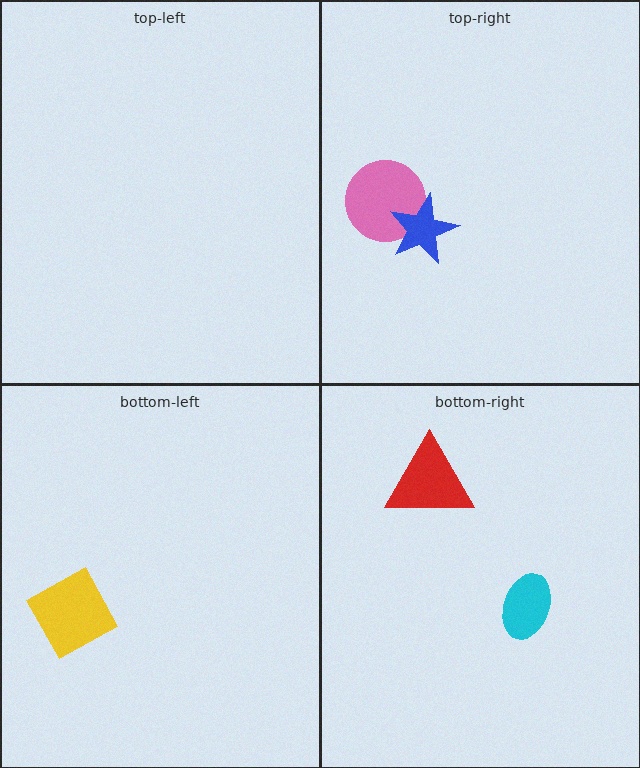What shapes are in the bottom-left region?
The yellow diamond.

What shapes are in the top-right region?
The pink circle, the blue star.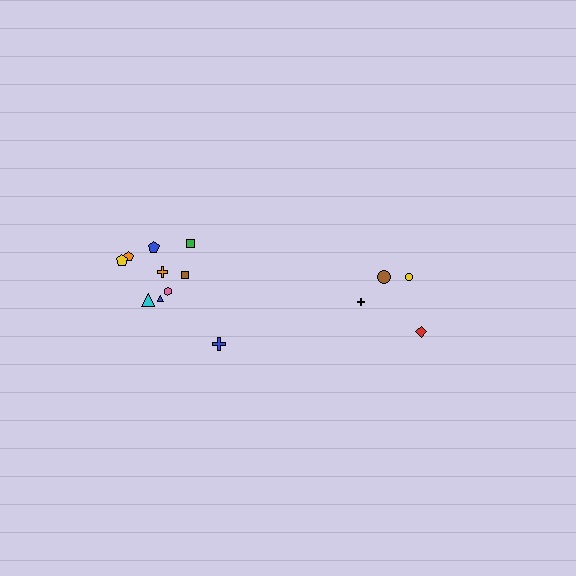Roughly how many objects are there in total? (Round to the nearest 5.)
Roughly 15 objects in total.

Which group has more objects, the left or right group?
The left group.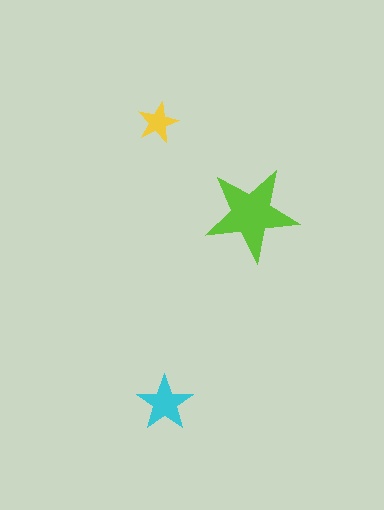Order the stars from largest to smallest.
the lime one, the cyan one, the yellow one.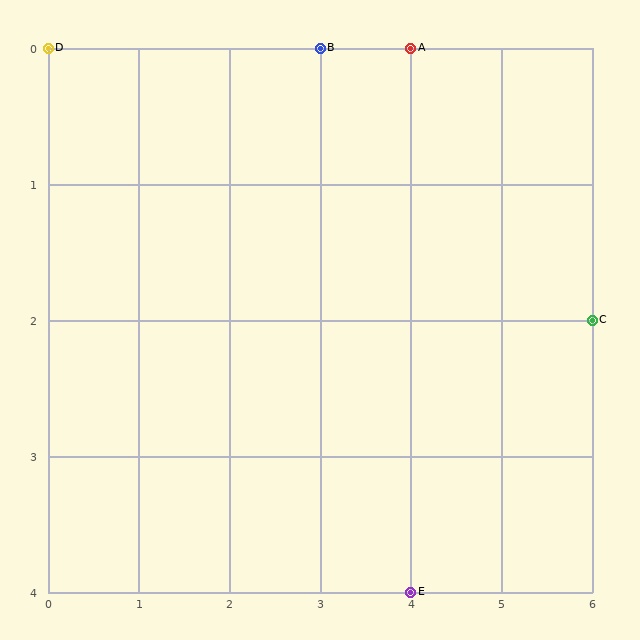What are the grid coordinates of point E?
Point E is at grid coordinates (4, 4).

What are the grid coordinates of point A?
Point A is at grid coordinates (4, 0).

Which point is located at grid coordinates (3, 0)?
Point B is at (3, 0).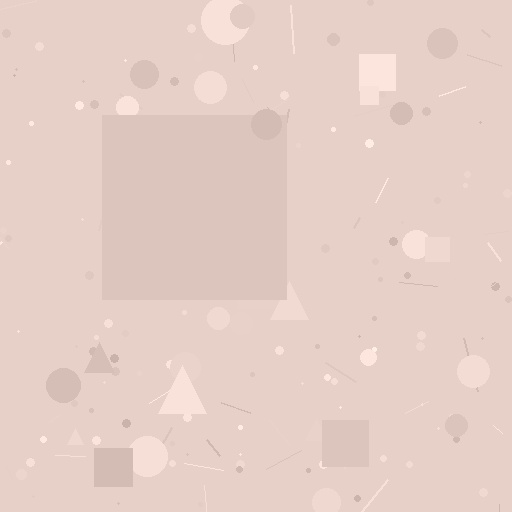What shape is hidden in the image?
A square is hidden in the image.